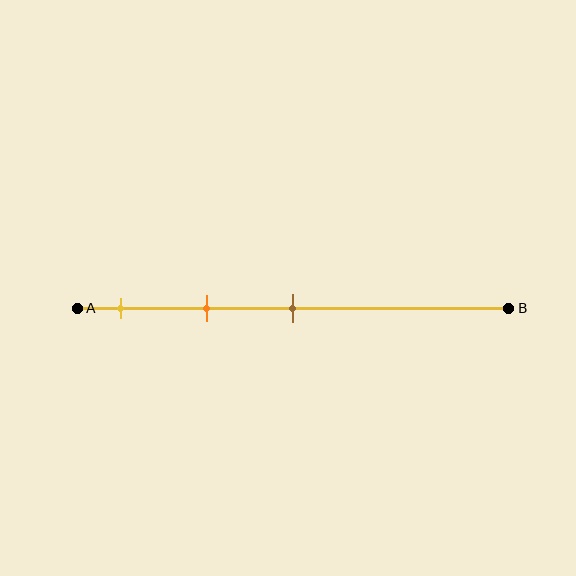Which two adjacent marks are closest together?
The yellow and orange marks are the closest adjacent pair.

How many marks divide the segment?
There are 3 marks dividing the segment.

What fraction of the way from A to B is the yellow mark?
The yellow mark is approximately 10% (0.1) of the way from A to B.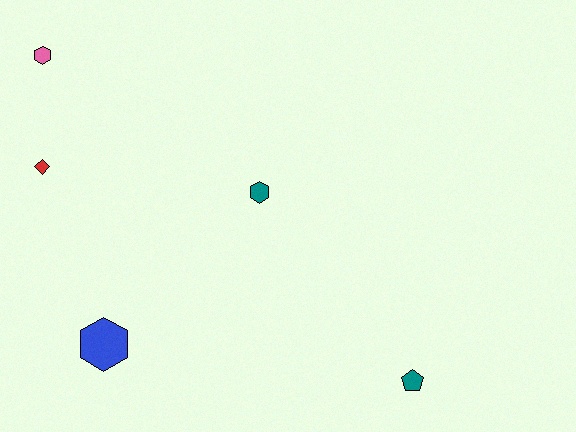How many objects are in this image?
There are 5 objects.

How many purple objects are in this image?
There are no purple objects.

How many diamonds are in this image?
There is 1 diamond.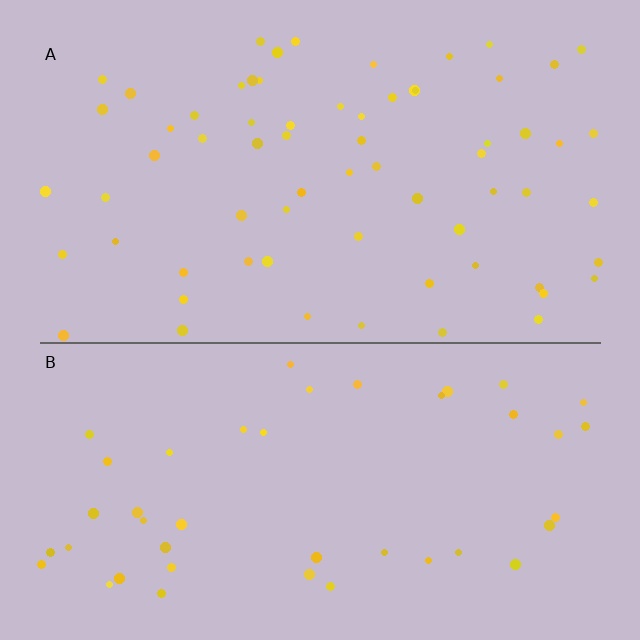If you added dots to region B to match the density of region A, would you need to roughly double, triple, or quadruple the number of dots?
Approximately double.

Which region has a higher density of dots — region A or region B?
A (the top).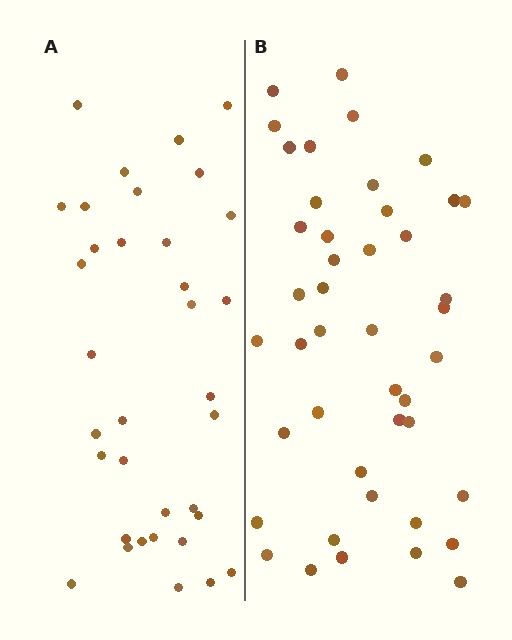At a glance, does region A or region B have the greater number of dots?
Region B (the right region) has more dots.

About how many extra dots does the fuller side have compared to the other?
Region B has roughly 8 or so more dots than region A.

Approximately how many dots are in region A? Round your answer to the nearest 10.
About 40 dots. (The exact count is 35, which rounds to 40.)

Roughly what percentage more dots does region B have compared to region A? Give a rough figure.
About 25% more.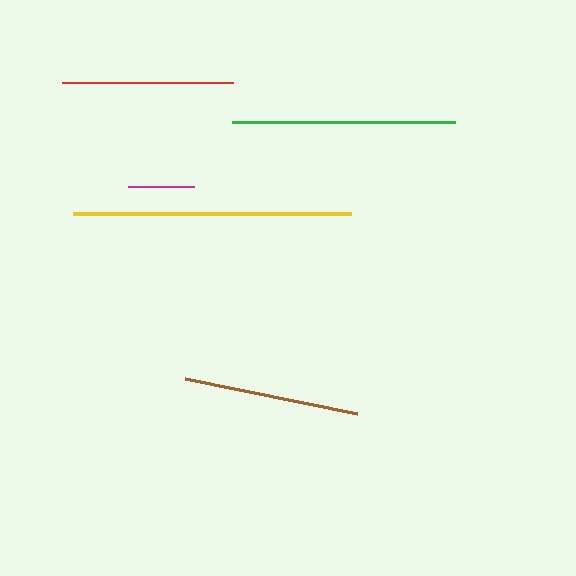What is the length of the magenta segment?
The magenta segment is approximately 66 pixels long.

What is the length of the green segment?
The green segment is approximately 223 pixels long.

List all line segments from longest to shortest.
From longest to shortest: yellow, green, brown, red, magenta.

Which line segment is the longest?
The yellow line is the longest at approximately 278 pixels.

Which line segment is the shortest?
The magenta line is the shortest at approximately 66 pixels.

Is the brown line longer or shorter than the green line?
The green line is longer than the brown line.